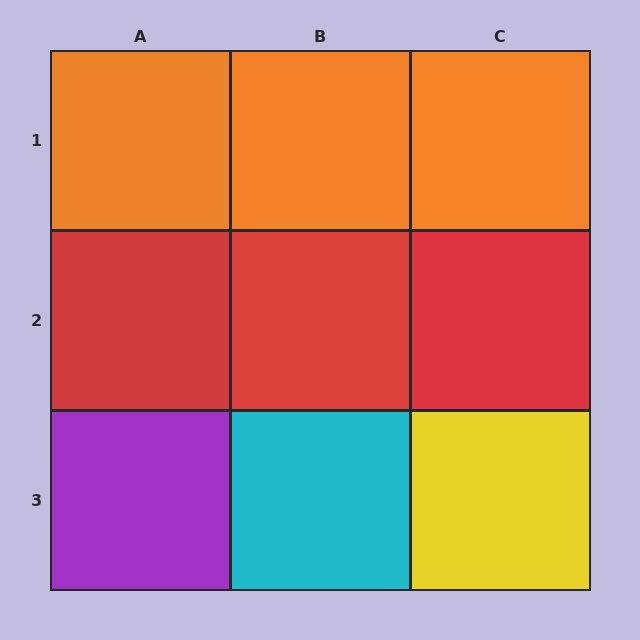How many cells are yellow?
1 cell is yellow.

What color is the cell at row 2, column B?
Red.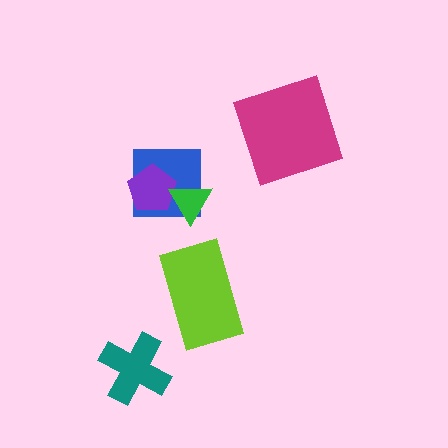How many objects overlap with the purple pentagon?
2 objects overlap with the purple pentagon.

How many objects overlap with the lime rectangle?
0 objects overlap with the lime rectangle.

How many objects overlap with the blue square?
2 objects overlap with the blue square.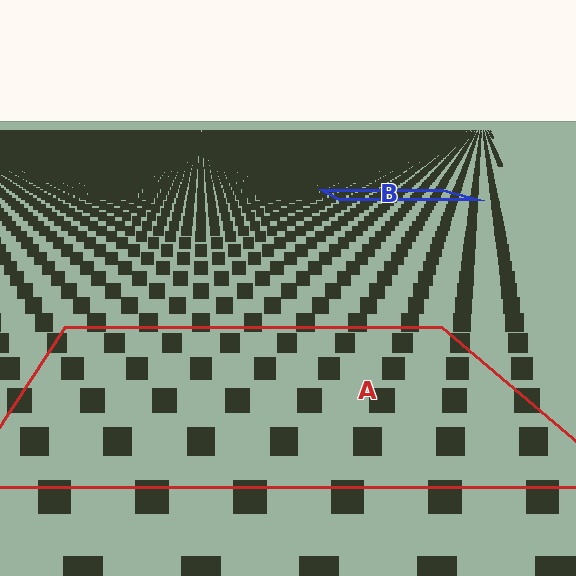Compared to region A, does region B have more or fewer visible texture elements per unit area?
Region B has more texture elements per unit area — they are packed more densely because it is farther away.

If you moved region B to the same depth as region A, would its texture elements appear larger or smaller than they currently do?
They would appear larger. At a closer depth, the same texture elements are projected at a bigger on-screen size.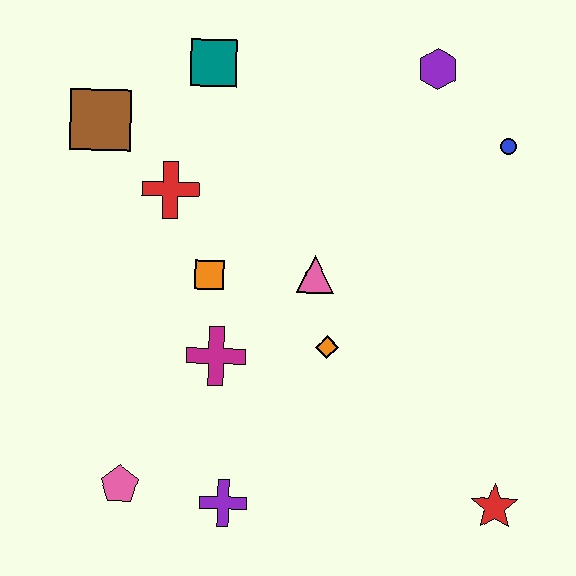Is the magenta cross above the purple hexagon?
No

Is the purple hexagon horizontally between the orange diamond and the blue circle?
Yes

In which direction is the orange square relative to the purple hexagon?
The orange square is to the left of the purple hexagon.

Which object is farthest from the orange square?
The red star is farthest from the orange square.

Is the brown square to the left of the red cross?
Yes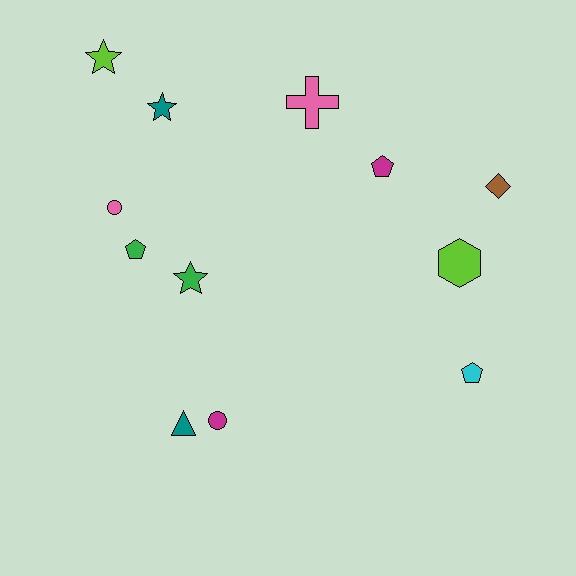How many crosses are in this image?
There is 1 cross.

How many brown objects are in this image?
There is 1 brown object.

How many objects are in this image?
There are 12 objects.